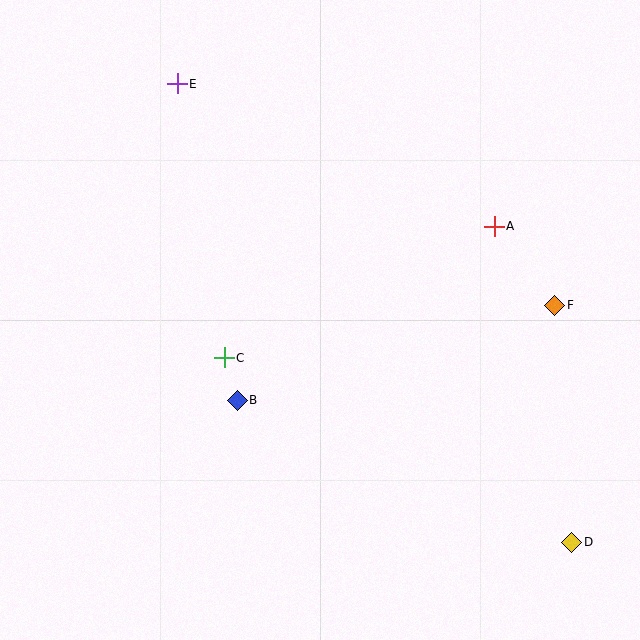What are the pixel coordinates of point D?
Point D is at (572, 542).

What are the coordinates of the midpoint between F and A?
The midpoint between F and A is at (525, 266).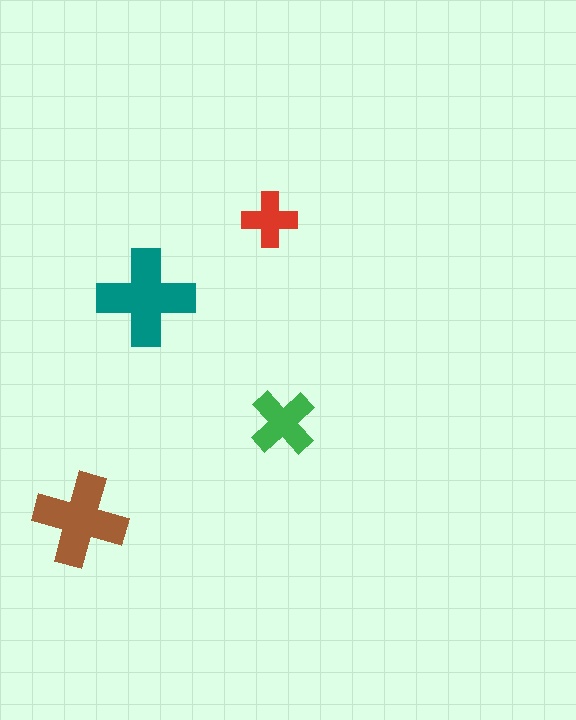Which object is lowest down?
The brown cross is bottommost.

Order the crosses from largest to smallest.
the teal one, the brown one, the green one, the red one.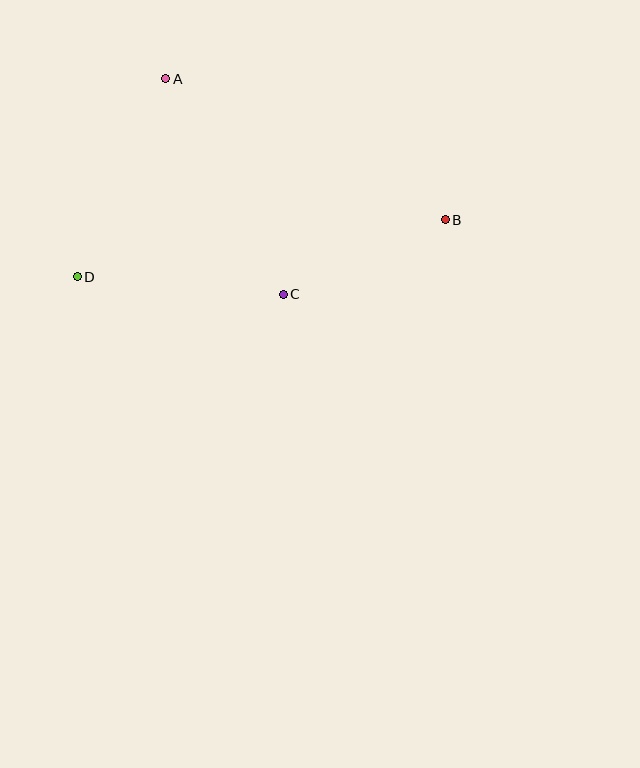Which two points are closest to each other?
Points B and C are closest to each other.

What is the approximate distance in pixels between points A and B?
The distance between A and B is approximately 313 pixels.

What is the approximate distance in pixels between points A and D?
The distance between A and D is approximately 217 pixels.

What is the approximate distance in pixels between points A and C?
The distance between A and C is approximately 245 pixels.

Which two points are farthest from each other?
Points B and D are farthest from each other.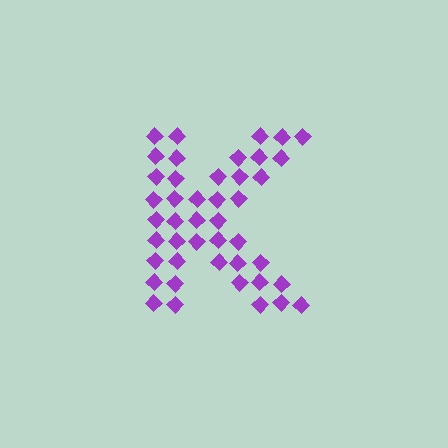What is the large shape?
The large shape is the letter K.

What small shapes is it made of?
It is made of small diamonds.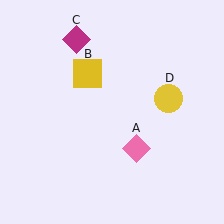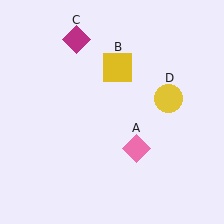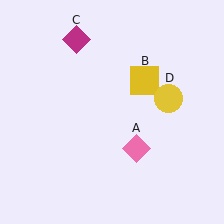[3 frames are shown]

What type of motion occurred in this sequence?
The yellow square (object B) rotated clockwise around the center of the scene.